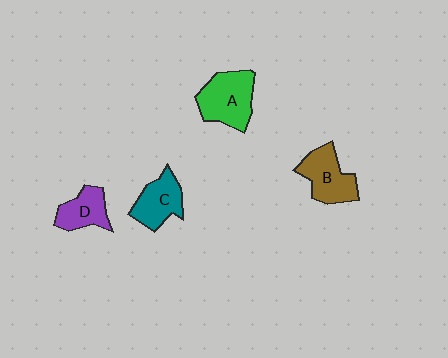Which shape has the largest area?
Shape A (green).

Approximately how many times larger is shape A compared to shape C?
Approximately 1.3 times.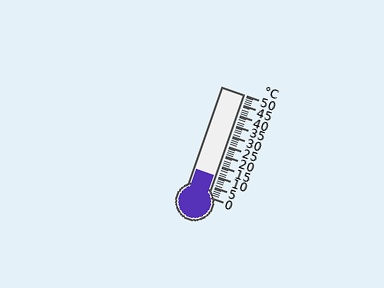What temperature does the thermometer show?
The thermometer shows approximately 10°C.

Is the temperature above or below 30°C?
The temperature is below 30°C.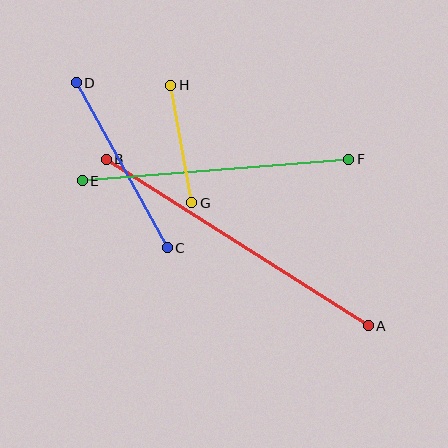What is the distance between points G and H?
The distance is approximately 119 pixels.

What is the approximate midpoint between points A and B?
The midpoint is at approximately (237, 242) pixels.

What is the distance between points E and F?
The distance is approximately 268 pixels.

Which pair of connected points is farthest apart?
Points A and B are farthest apart.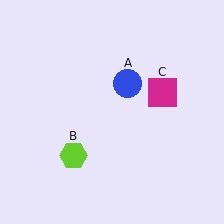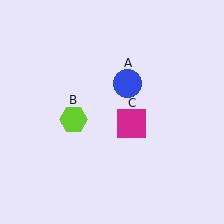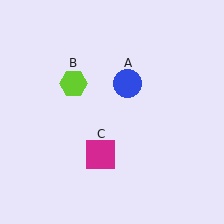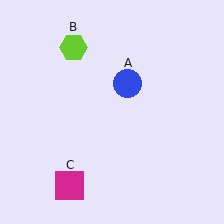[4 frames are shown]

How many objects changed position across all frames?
2 objects changed position: lime hexagon (object B), magenta square (object C).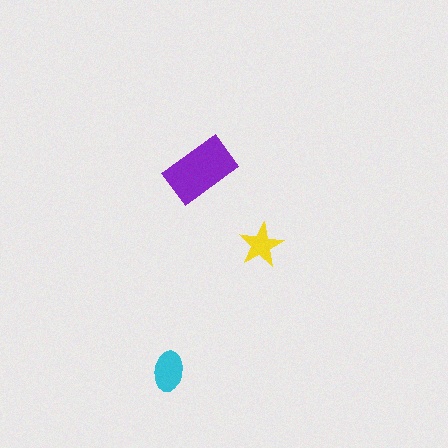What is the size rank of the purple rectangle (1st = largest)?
1st.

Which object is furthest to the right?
The yellow star is rightmost.